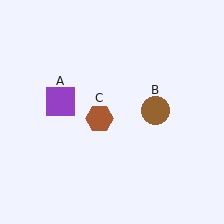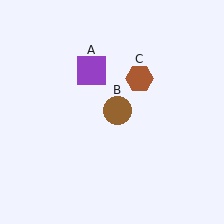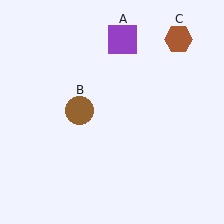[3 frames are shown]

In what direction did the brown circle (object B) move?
The brown circle (object B) moved left.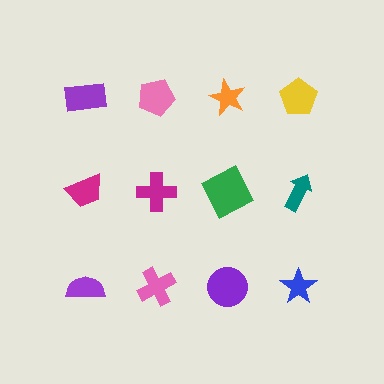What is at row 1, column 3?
An orange star.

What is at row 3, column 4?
A blue star.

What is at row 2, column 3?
A green square.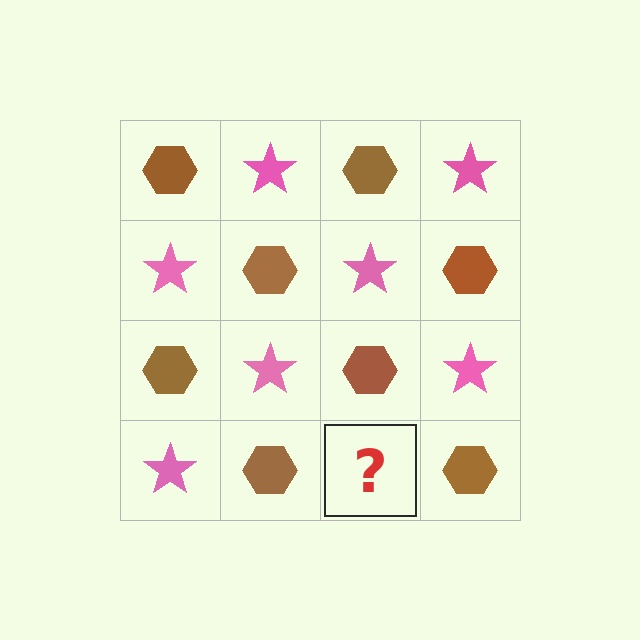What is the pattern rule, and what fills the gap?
The rule is that it alternates brown hexagon and pink star in a checkerboard pattern. The gap should be filled with a pink star.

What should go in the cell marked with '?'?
The missing cell should contain a pink star.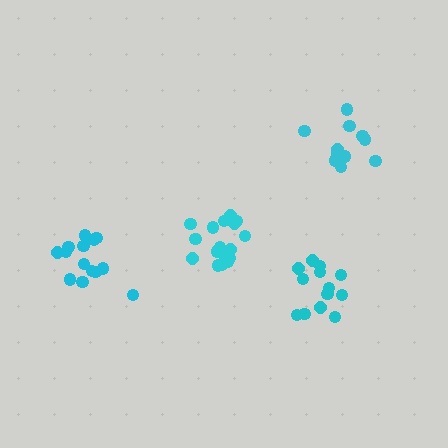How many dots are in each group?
Group 1: 17 dots, Group 2: 13 dots, Group 3: 11 dots, Group 4: 14 dots (55 total).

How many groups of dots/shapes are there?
There are 4 groups.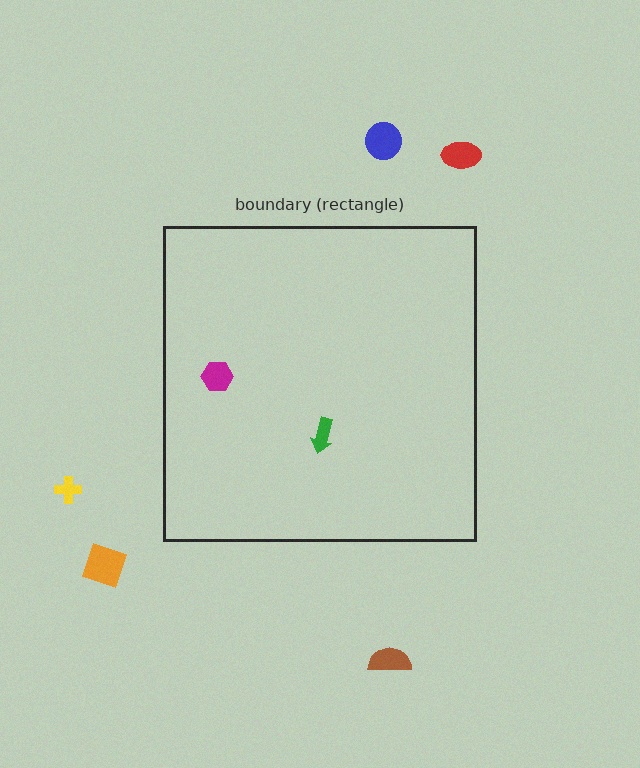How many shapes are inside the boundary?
2 inside, 5 outside.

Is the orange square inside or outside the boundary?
Outside.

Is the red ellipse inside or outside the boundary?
Outside.